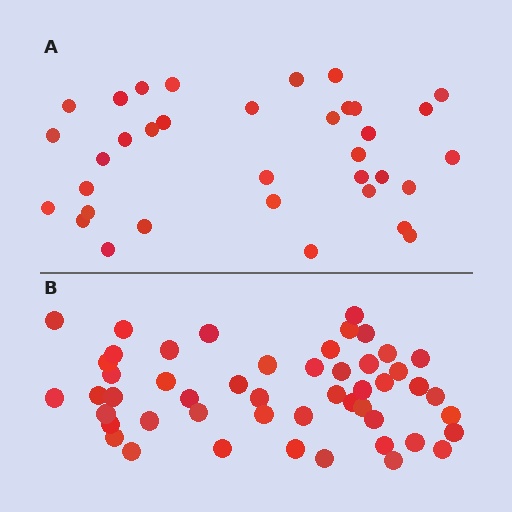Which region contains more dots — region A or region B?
Region B (the bottom region) has more dots.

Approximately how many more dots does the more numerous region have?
Region B has approximately 15 more dots than region A.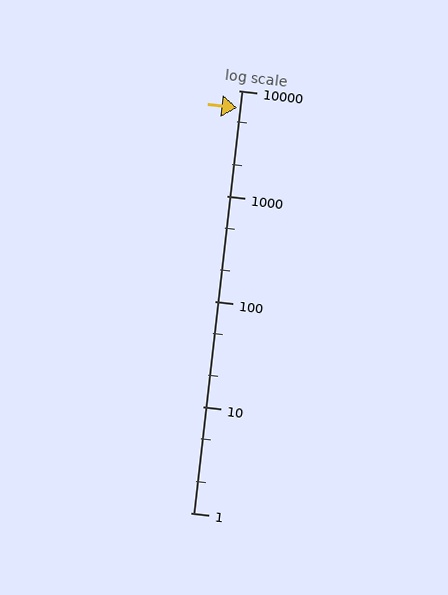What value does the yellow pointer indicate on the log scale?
The pointer indicates approximately 6800.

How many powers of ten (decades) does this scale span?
The scale spans 4 decades, from 1 to 10000.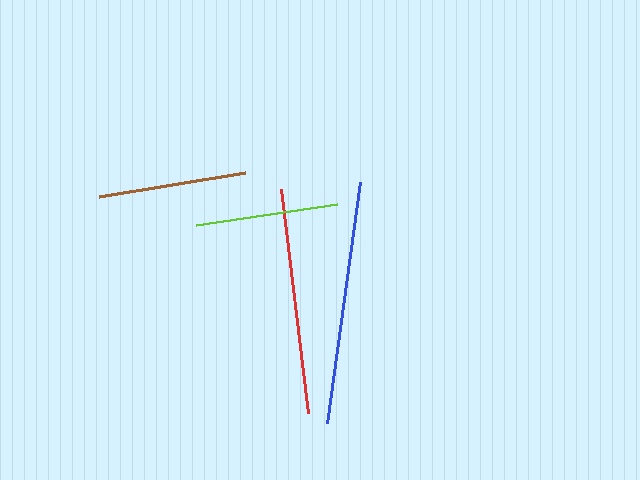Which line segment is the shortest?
The lime line is the shortest at approximately 142 pixels.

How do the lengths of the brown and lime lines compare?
The brown and lime lines are approximately the same length.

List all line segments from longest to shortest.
From longest to shortest: blue, red, brown, lime.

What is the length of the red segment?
The red segment is approximately 225 pixels long.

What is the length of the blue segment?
The blue segment is approximately 243 pixels long.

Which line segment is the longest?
The blue line is the longest at approximately 243 pixels.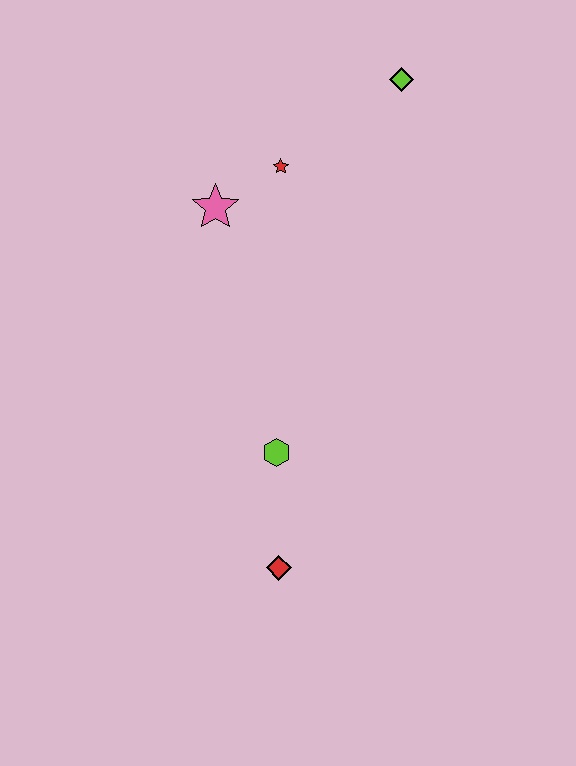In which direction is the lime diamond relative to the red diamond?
The lime diamond is above the red diamond.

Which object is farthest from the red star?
The red diamond is farthest from the red star.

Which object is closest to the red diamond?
The lime hexagon is closest to the red diamond.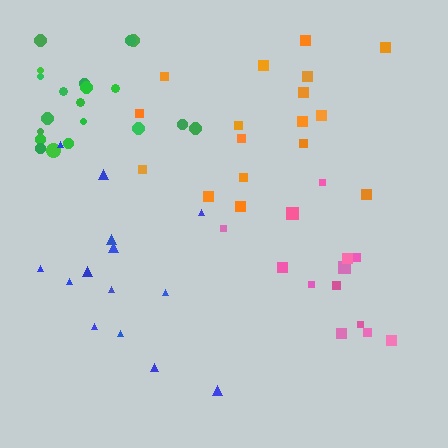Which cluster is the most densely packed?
Green.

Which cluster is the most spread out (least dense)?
Blue.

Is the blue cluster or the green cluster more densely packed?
Green.